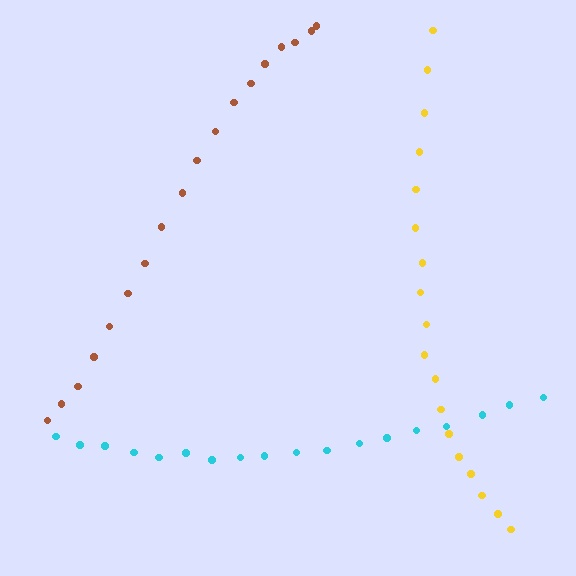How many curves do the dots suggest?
There are 3 distinct paths.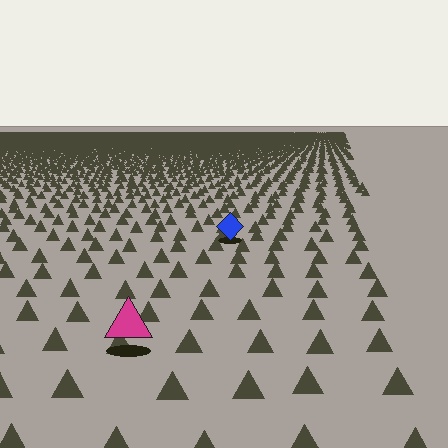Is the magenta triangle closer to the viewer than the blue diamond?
Yes. The magenta triangle is closer — you can tell from the texture gradient: the ground texture is coarser near it.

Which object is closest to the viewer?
The magenta triangle is closest. The texture marks near it are larger and more spread out.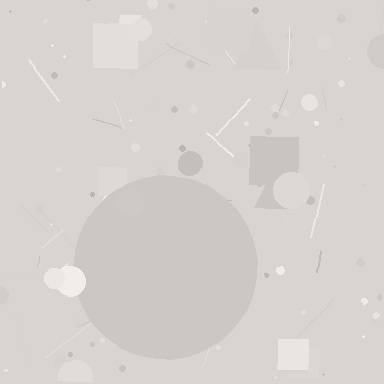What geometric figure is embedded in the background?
A circle is embedded in the background.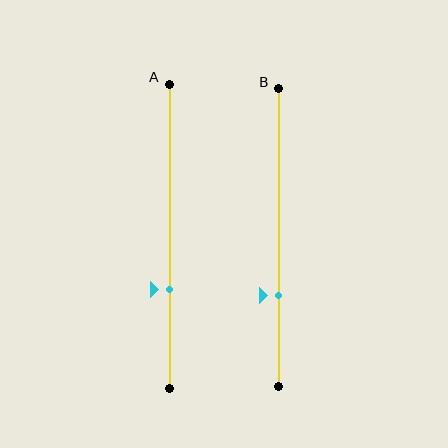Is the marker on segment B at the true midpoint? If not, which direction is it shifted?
No, the marker on segment B is shifted downward by about 20% of the segment length.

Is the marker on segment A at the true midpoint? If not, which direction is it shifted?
No, the marker on segment A is shifted downward by about 18% of the segment length.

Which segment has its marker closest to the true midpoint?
Segment A has its marker closest to the true midpoint.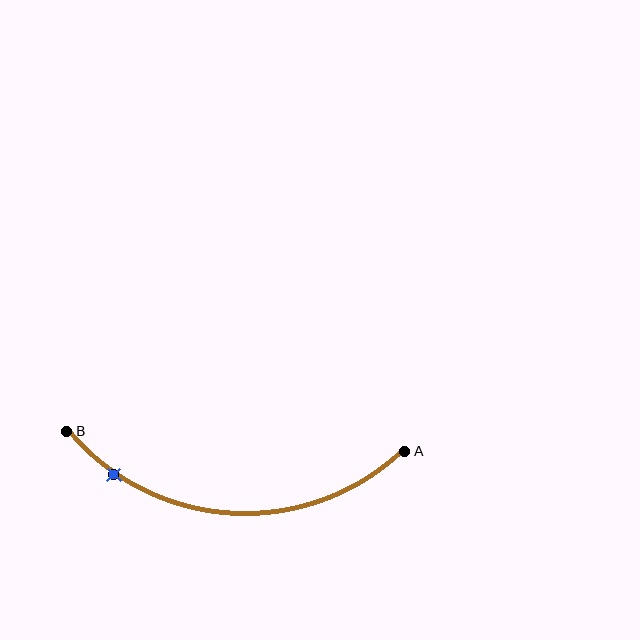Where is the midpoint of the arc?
The arc midpoint is the point on the curve farthest from the straight line joining A and B. It sits below that line.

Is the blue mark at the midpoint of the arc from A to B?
No. The blue mark lies on the arc but is closer to endpoint B. The arc midpoint would be at the point on the curve equidistant along the arc from both A and B.